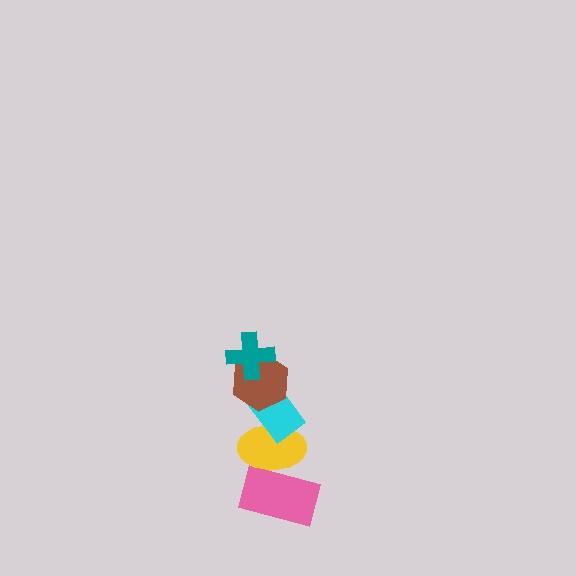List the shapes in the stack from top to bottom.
From top to bottom: the teal cross, the brown hexagon, the cyan rectangle, the yellow ellipse, the pink rectangle.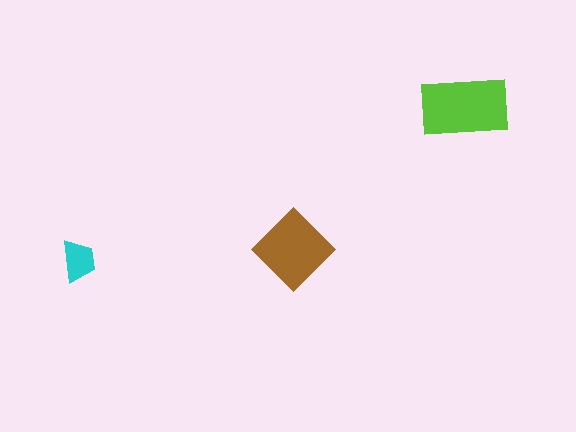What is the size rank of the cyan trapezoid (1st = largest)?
3rd.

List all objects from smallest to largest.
The cyan trapezoid, the brown diamond, the lime rectangle.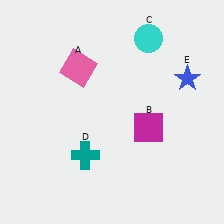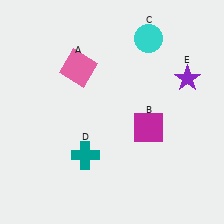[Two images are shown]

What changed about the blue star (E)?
In Image 1, E is blue. In Image 2, it changed to purple.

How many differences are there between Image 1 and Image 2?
There is 1 difference between the two images.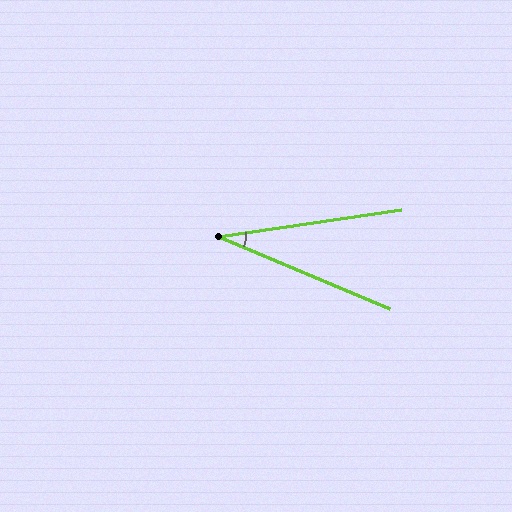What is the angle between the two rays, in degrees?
Approximately 31 degrees.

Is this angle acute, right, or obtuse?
It is acute.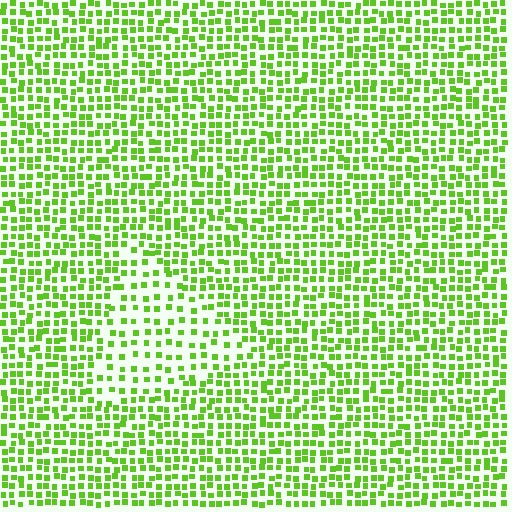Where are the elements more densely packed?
The elements are more densely packed outside the triangle boundary.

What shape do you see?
I see a triangle.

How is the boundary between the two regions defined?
The boundary is defined by a change in element density (approximately 1.8x ratio). All elements are the same color, size, and shape.